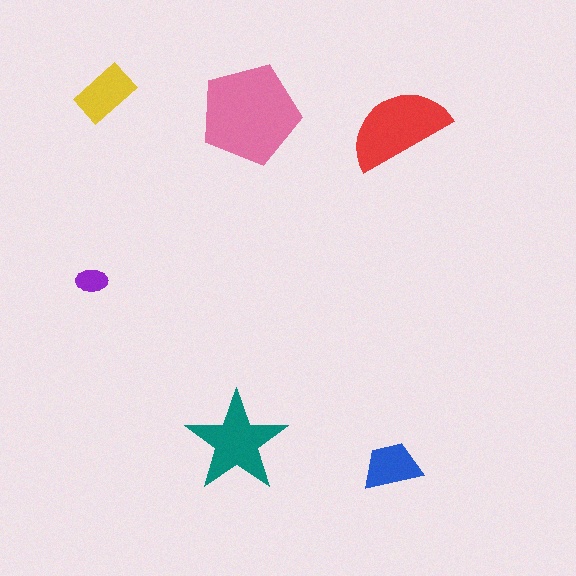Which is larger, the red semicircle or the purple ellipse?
The red semicircle.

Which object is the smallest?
The purple ellipse.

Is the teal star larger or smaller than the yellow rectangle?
Larger.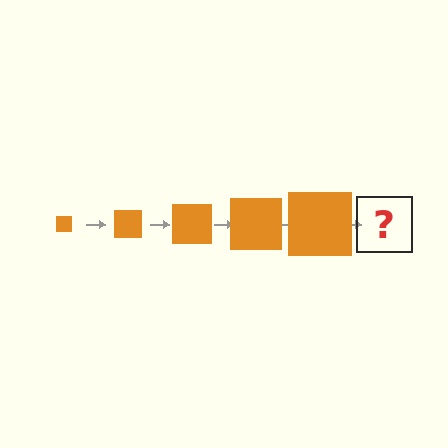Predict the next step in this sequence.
The next step is an orange square, larger than the previous one.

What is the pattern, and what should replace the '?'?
The pattern is that the square gets progressively larger each step. The '?' should be an orange square, larger than the previous one.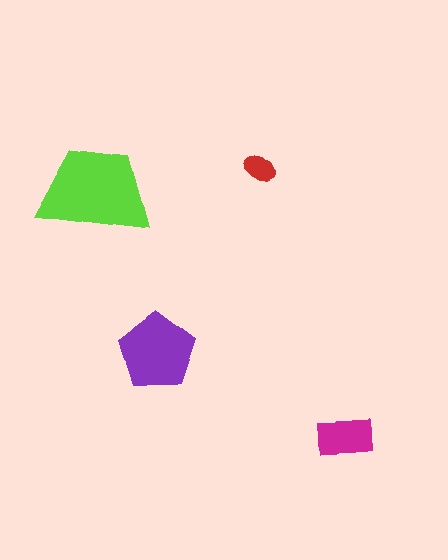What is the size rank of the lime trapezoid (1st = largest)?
1st.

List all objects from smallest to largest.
The red ellipse, the magenta rectangle, the purple pentagon, the lime trapezoid.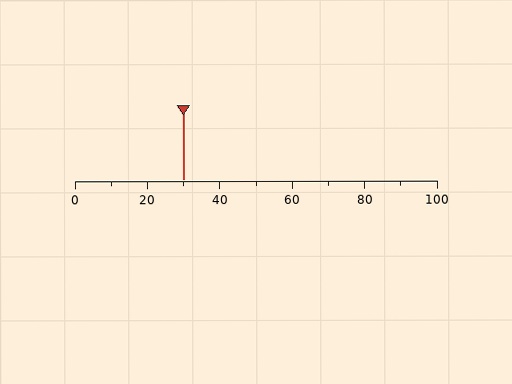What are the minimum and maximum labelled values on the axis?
The axis runs from 0 to 100.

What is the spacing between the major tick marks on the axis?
The major ticks are spaced 20 apart.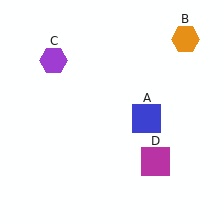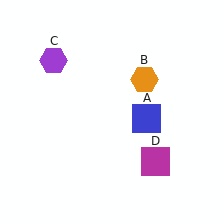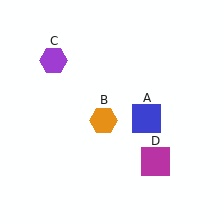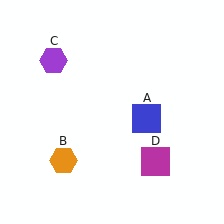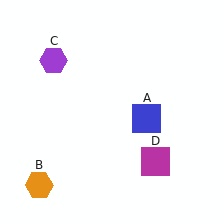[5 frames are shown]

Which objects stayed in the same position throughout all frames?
Blue square (object A) and purple hexagon (object C) and magenta square (object D) remained stationary.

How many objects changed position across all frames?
1 object changed position: orange hexagon (object B).